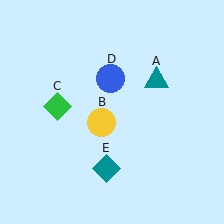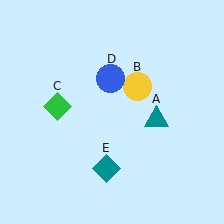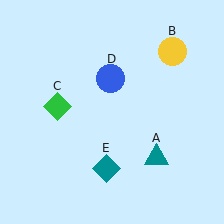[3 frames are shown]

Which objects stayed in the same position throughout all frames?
Green diamond (object C) and blue circle (object D) and teal diamond (object E) remained stationary.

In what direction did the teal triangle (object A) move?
The teal triangle (object A) moved down.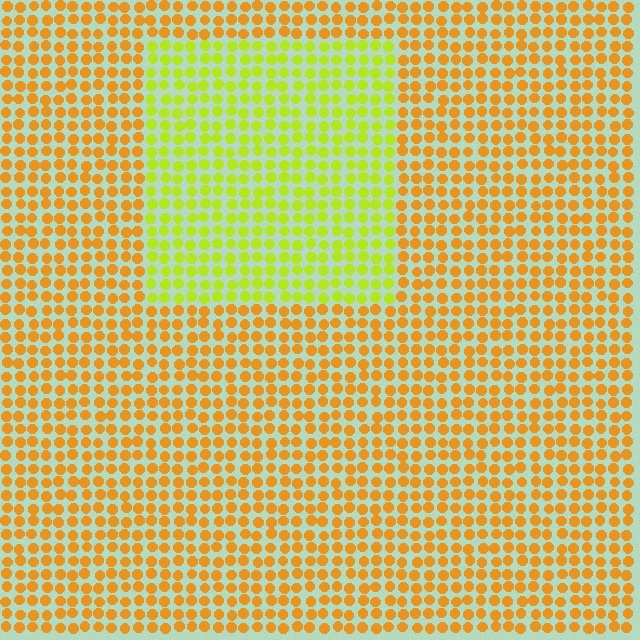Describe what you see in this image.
The image is filled with small orange elements in a uniform arrangement. A rectangle-shaped region is visible where the elements are tinted to a slightly different hue, forming a subtle color boundary.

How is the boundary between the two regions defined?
The boundary is defined purely by a slight shift in hue (about 41 degrees). Spacing, size, and orientation are identical on both sides.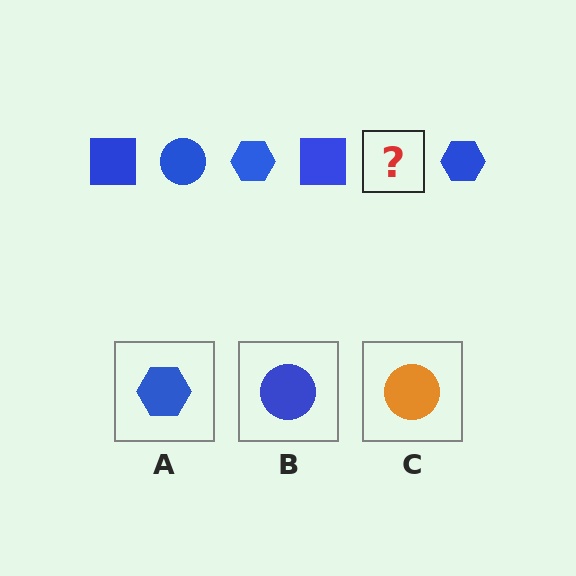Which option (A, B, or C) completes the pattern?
B.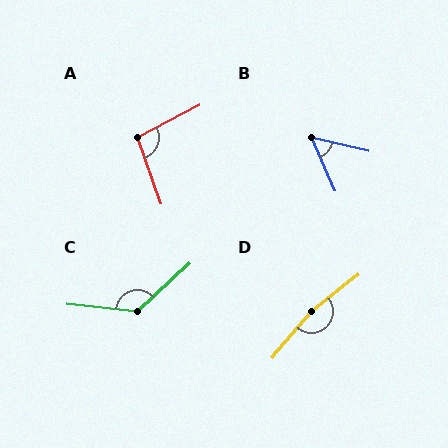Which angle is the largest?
D, at approximately 169 degrees.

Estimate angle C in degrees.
Approximately 132 degrees.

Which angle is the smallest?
B, at approximately 53 degrees.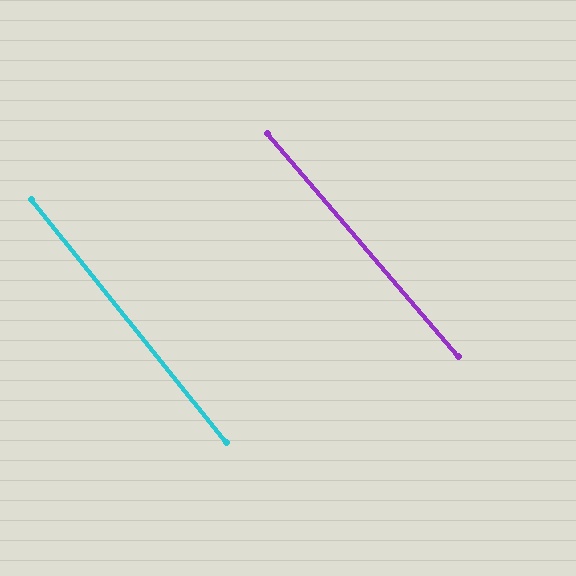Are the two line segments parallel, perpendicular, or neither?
Parallel — their directions differ by only 1.7°.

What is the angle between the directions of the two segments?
Approximately 2 degrees.